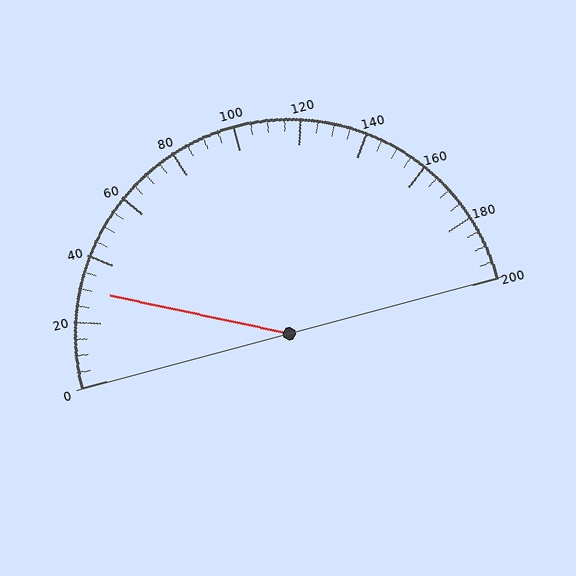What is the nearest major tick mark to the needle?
The nearest major tick mark is 40.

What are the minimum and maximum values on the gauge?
The gauge ranges from 0 to 200.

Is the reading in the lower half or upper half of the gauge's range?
The reading is in the lower half of the range (0 to 200).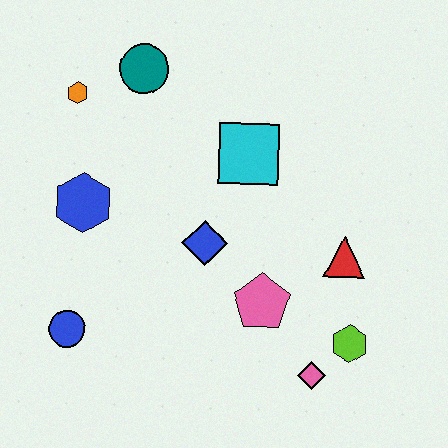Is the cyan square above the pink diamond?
Yes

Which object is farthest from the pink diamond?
The orange hexagon is farthest from the pink diamond.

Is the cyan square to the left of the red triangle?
Yes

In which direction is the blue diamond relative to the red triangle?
The blue diamond is to the left of the red triangle.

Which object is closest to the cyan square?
The blue diamond is closest to the cyan square.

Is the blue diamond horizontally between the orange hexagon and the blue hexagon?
No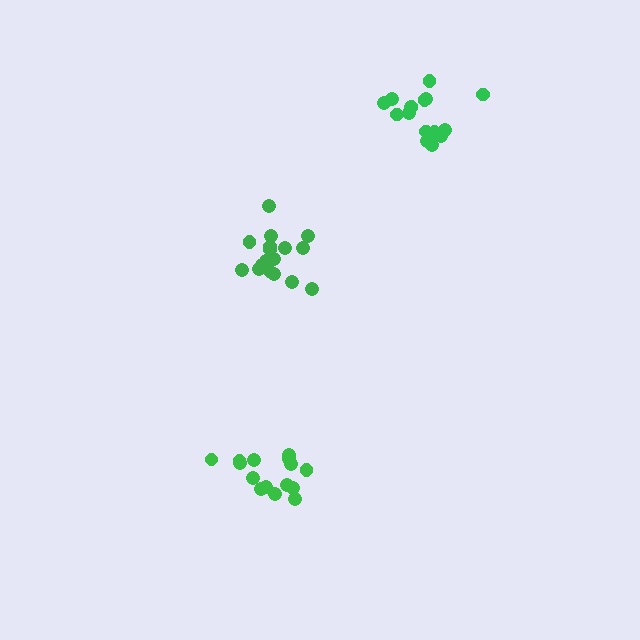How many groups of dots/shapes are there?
There are 3 groups.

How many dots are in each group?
Group 1: 17 dots, Group 2: 17 dots, Group 3: 15 dots (49 total).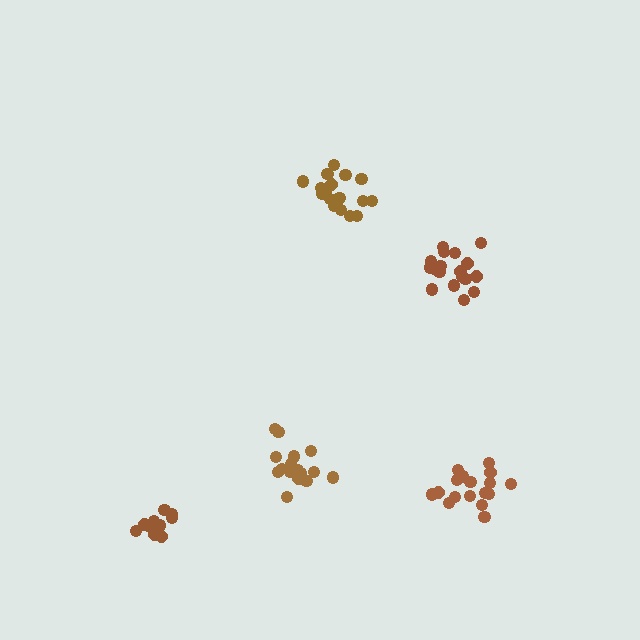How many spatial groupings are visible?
There are 5 spatial groupings.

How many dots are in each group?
Group 1: 18 dots, Group 2: 19 dots, Group 3: 18 dots, Group 4: 18 dots, Group 5: 13 dots (86 total).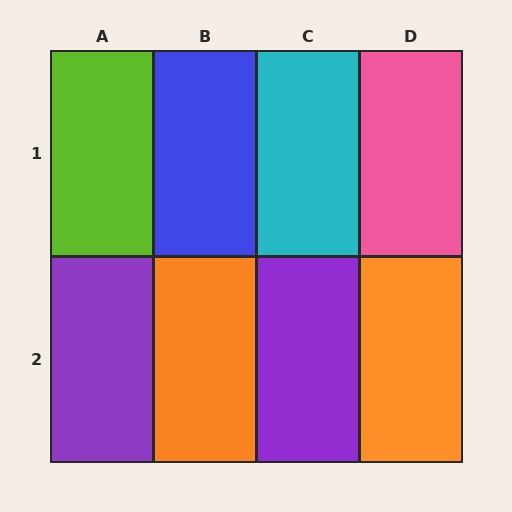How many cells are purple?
2 cells are purple.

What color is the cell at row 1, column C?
Cyan.